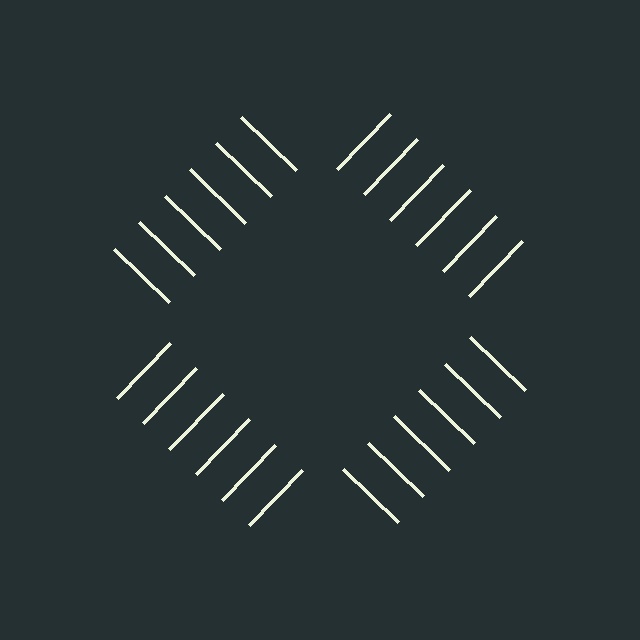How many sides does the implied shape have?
4 sides — the line-ends trace a square.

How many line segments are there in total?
24 — 6 along each of the 4 edges.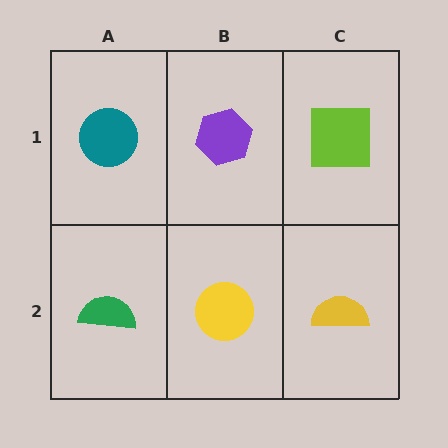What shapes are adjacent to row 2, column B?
A purple hexagon (row 1, column B), a green semicircle (row 2, column A), a yellow semicircle (row 2, column C).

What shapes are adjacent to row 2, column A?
A teal circle (row 1, column A), a yellow circle (row 2, column B).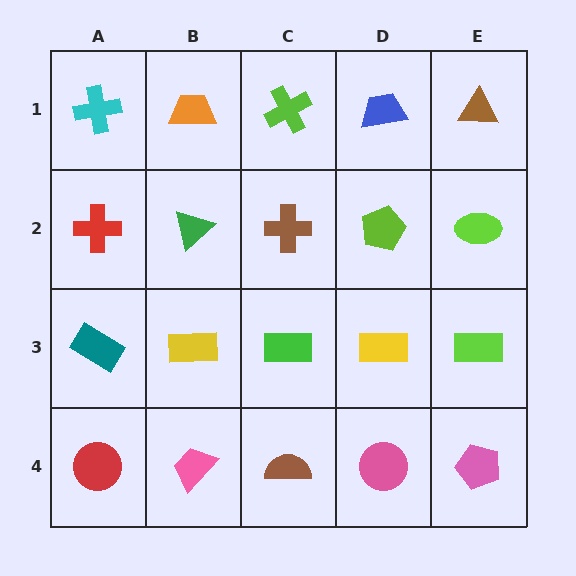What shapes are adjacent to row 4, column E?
A lime rectangle (row 3, column E), a pink circle (row 4, column D).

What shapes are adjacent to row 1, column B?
A green triangle (row 2, column B), a cyan cross (row 1, column A), a lime cross (row 1, column C).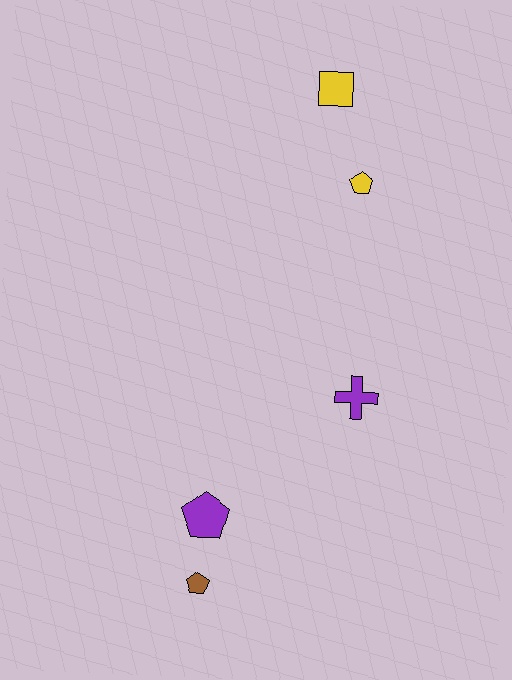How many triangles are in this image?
There are no triangles.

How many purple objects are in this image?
There are 2 purple objects.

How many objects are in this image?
There are 5 objects.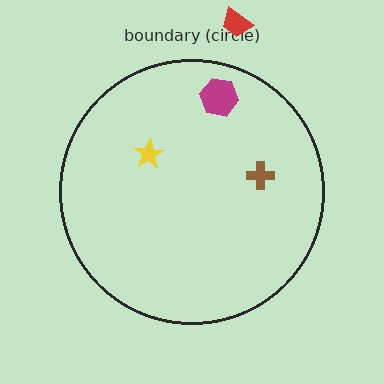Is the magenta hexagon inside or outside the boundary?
Inside.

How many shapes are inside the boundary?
3 inside, 1 outside.